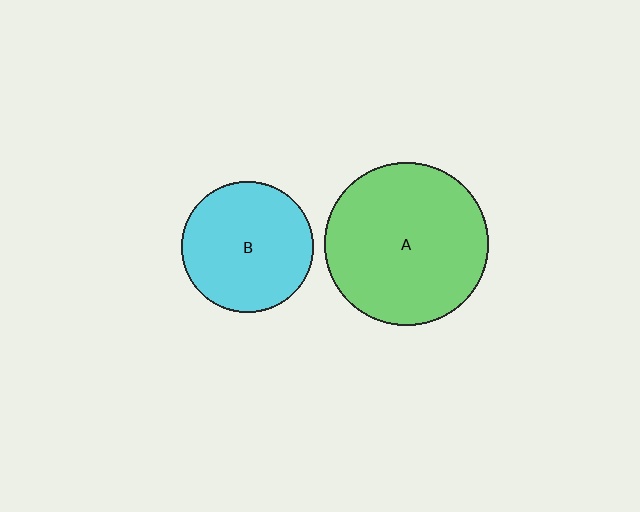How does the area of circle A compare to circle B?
Approximately 1.5 times.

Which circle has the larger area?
Circle A (green).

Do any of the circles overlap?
No, none of the circles overlap.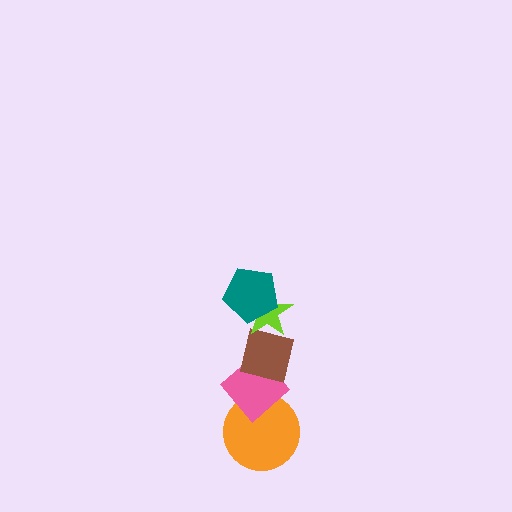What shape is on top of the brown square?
The lime star is on top of the brown square.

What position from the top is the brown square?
The brown square is 3rd from the top.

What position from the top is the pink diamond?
The pink diamond is 4th from the top.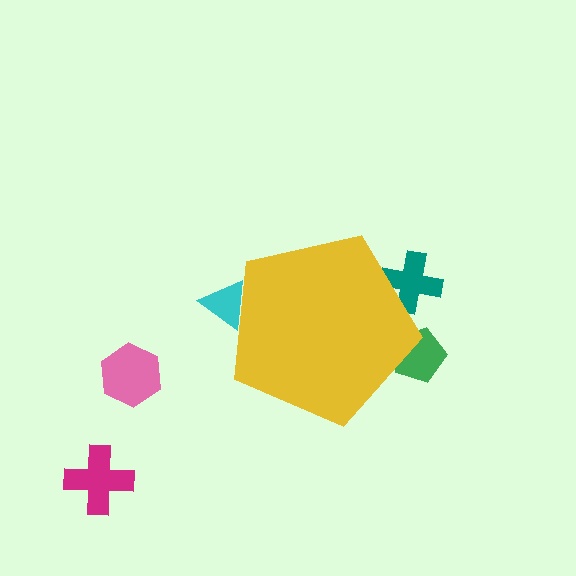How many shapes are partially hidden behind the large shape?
3 shapes are partially hidden.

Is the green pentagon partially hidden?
Yes, the green pentagon is partially hidden behind the yellow pentagon.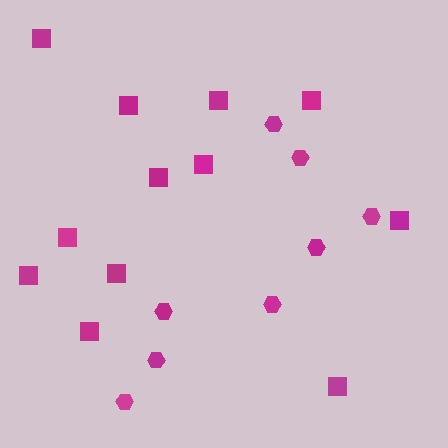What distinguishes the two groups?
There are 2 groups: one group of hexagons (8) and one group of squares (12).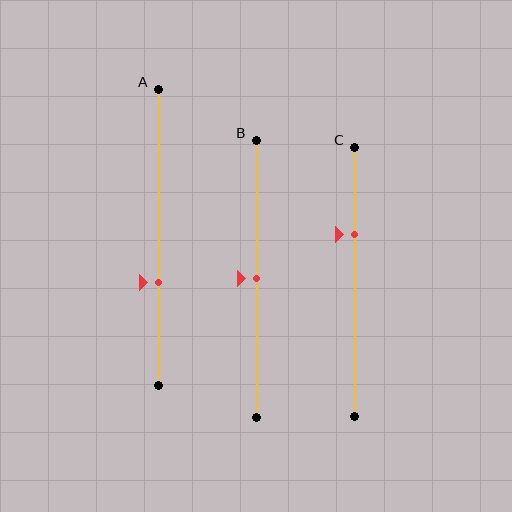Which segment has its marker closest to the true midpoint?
Segment B has its marker closest to the true midpoint.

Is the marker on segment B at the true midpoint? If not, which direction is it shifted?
Yes, the marker on segment B is at the true midpoint.